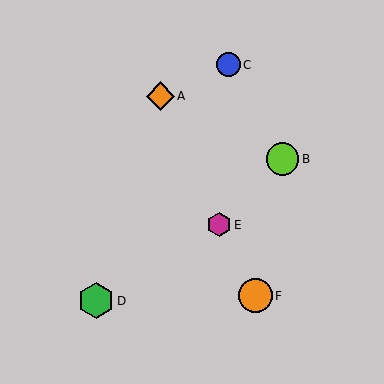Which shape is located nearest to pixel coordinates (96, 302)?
The green hexagon (labeled D) at (96, 301) is nearest to that location.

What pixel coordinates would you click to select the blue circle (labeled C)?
Click at (228, 65) to select the blue circle C.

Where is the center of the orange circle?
The center of the orange circle is at (255, 296).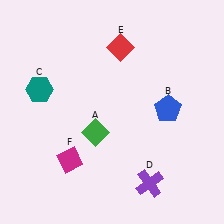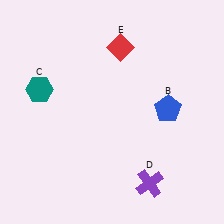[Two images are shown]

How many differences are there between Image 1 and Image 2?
There are 2 differences between the two images.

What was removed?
The green diamond (A), the magenta diamond (F) were removed in Image 2.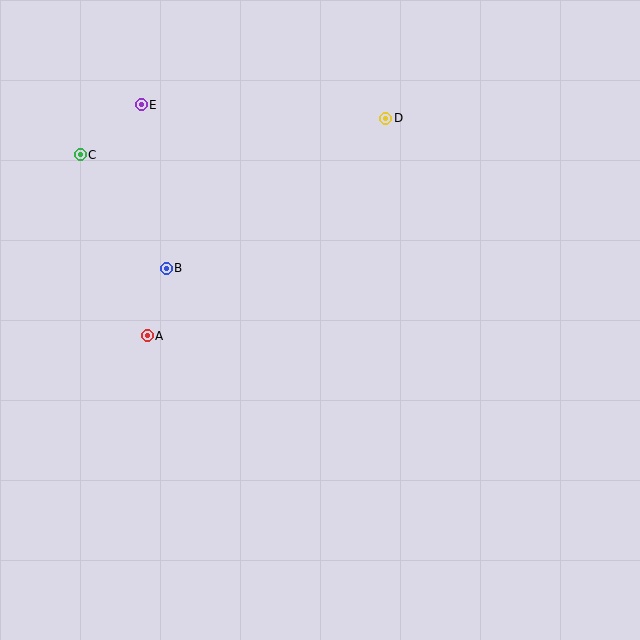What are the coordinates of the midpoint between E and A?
The midpoint between E and A is at (144, 220).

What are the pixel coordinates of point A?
Point A is at (147, 336).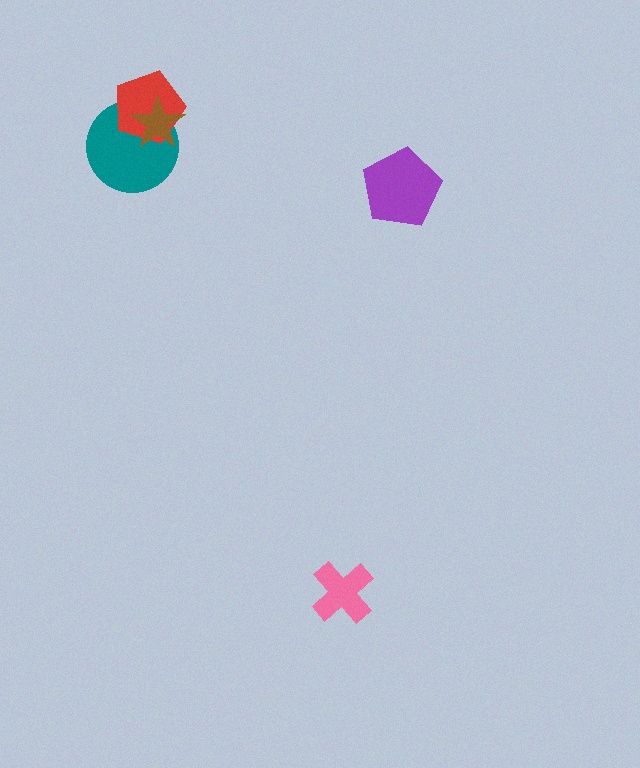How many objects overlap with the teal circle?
2 objects overlap with the teal circle.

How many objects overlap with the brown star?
2 objects overlap with the brown star.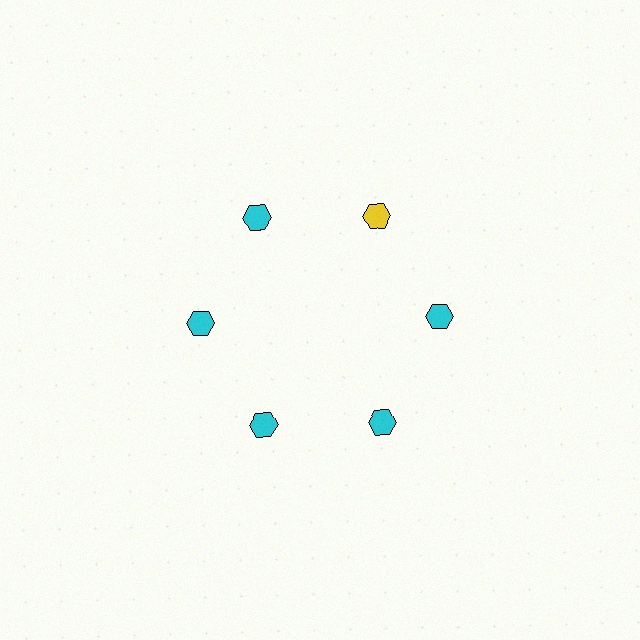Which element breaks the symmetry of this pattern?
The yellow hexagon at roughly the 1 o'clock position breaks the symmetry. All other shapes are cyan hexagons.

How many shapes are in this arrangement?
There are 6 shapes arranged in a ring pattern.